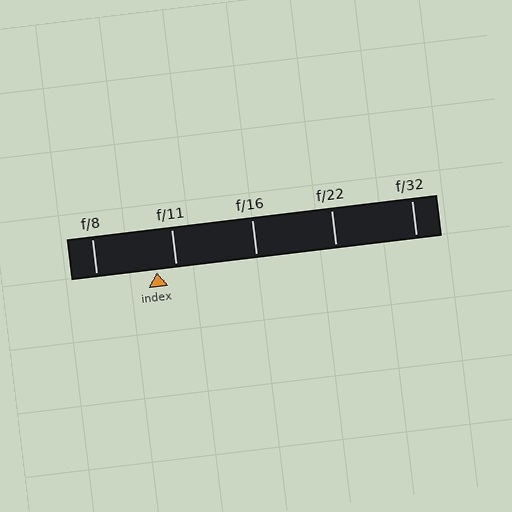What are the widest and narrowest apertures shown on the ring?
The widest aperture shown is f/8 and the narrowest is f/32.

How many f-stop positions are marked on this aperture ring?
There are 5 f-stop positions marked.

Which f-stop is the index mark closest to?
The index mark is closest to f/11.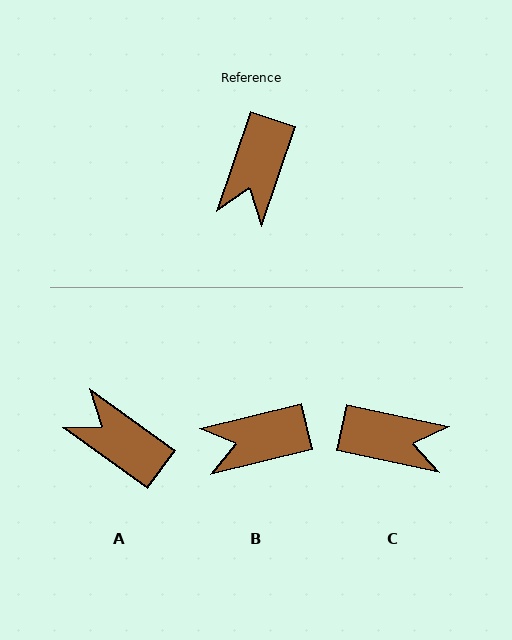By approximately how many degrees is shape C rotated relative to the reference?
Approximately 96 degrees counter-clockwise.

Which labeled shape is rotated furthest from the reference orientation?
A, about 107 degrees away.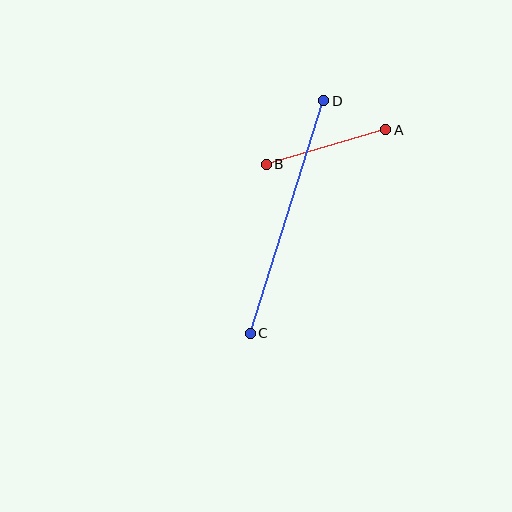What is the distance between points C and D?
The distance is approximately 244 pixels.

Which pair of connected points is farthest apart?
Points C and D are farthest apart.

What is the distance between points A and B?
The distance is approximately 124 pixels.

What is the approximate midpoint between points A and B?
The midpoint is at approximately (326, 147) pixels.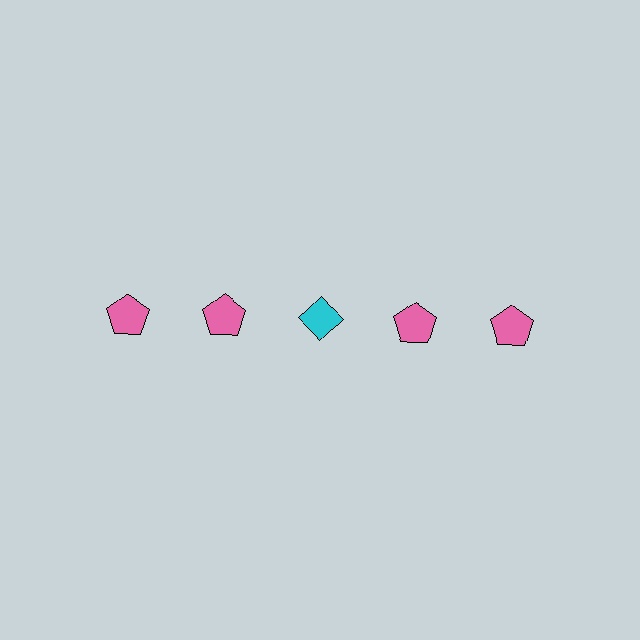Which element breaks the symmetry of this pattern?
The cyan diamond in the top row, center column breaks the symmetry. All other shapes are pink pentagons.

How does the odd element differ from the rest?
It differs in both color (cyan instead of pink) and shape (diamond instead of pentagon).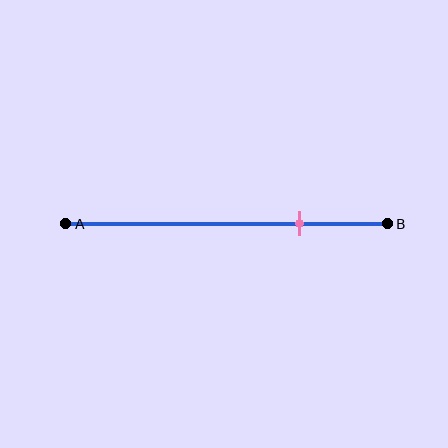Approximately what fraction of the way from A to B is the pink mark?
The pink mark is approximately 75% of the way from A to B.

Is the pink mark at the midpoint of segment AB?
No, the mark is at about 75% from A, not at the 50% midpoint.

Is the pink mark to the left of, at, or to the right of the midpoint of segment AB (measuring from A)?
The pink mark is to the right of the midpoint of segment AB.